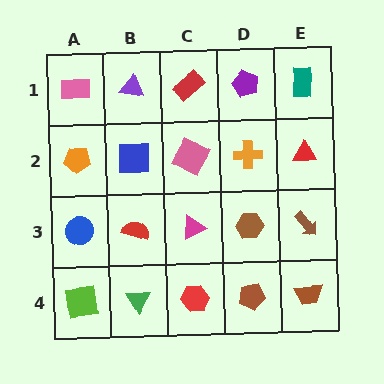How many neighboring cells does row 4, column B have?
3.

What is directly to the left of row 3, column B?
A blue circle.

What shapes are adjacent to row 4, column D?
A brown hexagon (row 3, column D), a red hexagon (row 4, column C), a brown trapezoid (row 4, column E).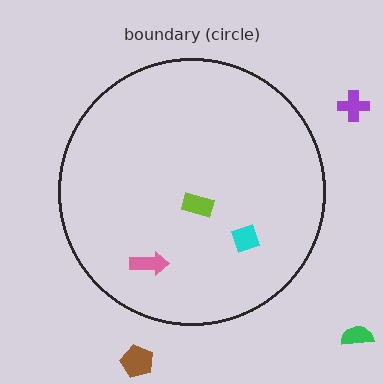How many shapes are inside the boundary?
3 inside, 3 outside.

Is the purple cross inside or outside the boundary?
Outside.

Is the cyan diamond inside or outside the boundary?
Inside.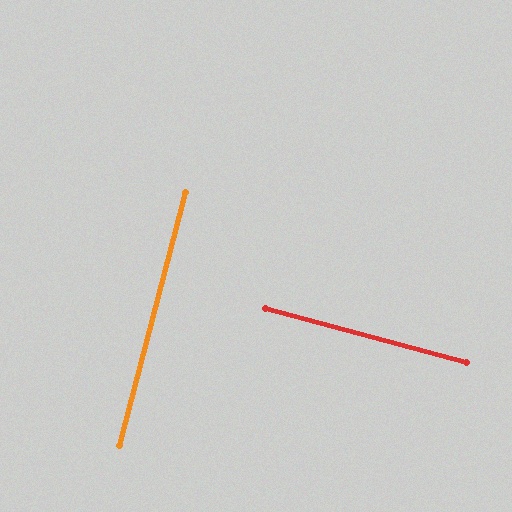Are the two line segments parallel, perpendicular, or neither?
Perpendicular — they meet at approximately 90°.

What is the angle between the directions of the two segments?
Approximately 90 degrees.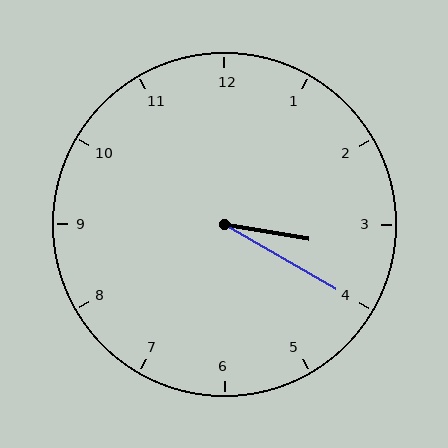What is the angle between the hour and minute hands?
Approximately 20 degrees.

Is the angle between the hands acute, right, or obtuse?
It is acute.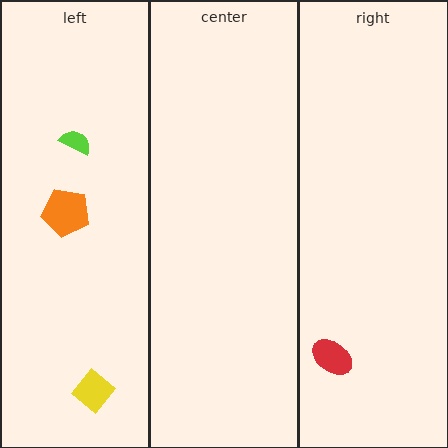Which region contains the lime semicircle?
The left region.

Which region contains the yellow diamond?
The left region.